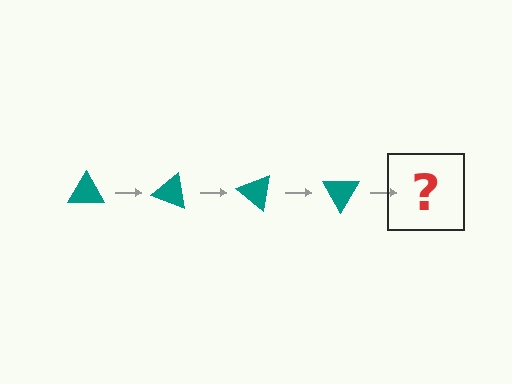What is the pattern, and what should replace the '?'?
The pattern is that the triangle rotates 20 degrees each step. The '?' should be a teal triangle rotated 80 degrees.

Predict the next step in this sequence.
The next step is a teal triangle rotated 80 degrees.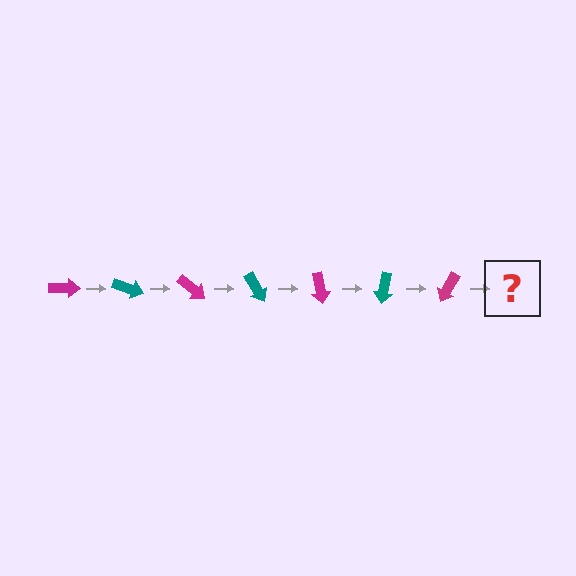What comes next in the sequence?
The next element should be a teal arrow, rotated 140 degrees from the start.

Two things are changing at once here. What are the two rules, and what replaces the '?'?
The two rules are that it rotates 20 degrees each step and the color cycles through magenta and teal. The '?' should be a teal arrow, rotated 140 degrees from the start.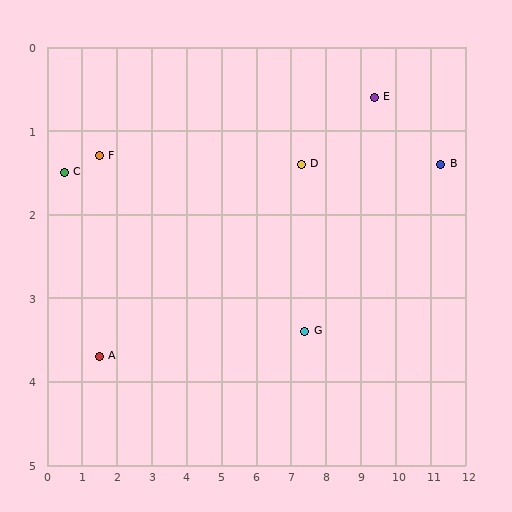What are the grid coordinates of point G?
Point G is at approximately (7.4, 3.4).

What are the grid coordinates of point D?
Point D is at approximately (7.3, 1.4).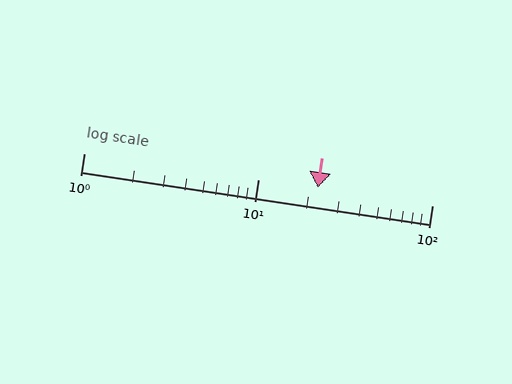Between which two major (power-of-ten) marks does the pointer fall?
The pointer is between 10 and 100.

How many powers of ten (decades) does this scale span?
The scale spans 2 decades, from 1 to 100.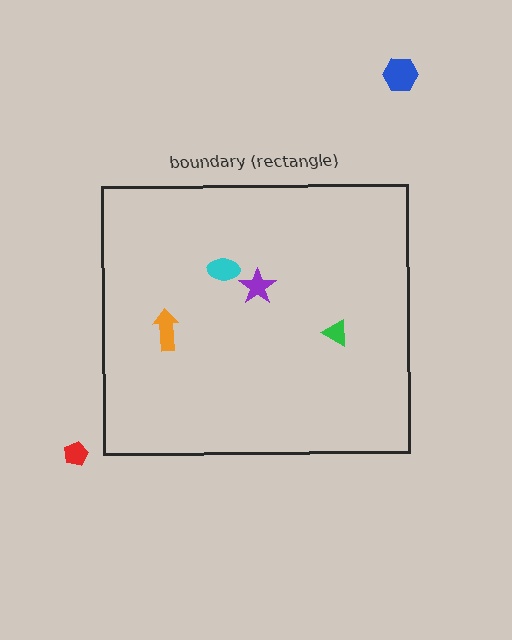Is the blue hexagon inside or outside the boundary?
Outside.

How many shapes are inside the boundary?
4 inside, 2 outside.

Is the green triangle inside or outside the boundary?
Inside.